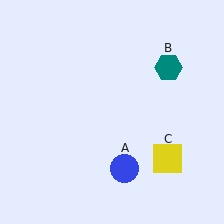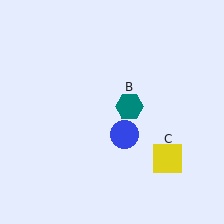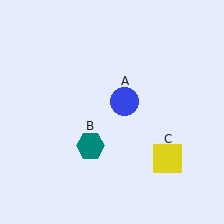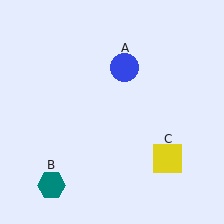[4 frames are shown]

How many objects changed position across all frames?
2 objects changed position: blue circle (object A), teal hexagon (object B).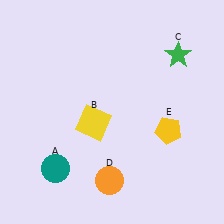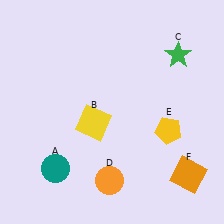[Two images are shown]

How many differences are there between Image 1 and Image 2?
There is 1 difference between the two images.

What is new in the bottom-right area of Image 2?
An orange square (F) was added in the bottom-right area of Image 2.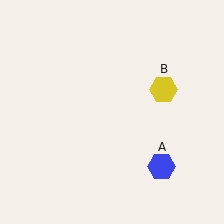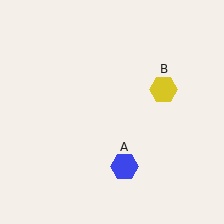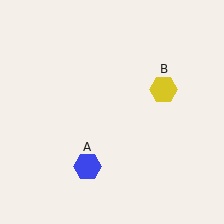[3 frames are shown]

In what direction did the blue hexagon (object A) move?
The blue hexagon (object A) moved left.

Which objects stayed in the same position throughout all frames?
Yellow hexagon (object B) remained stationary.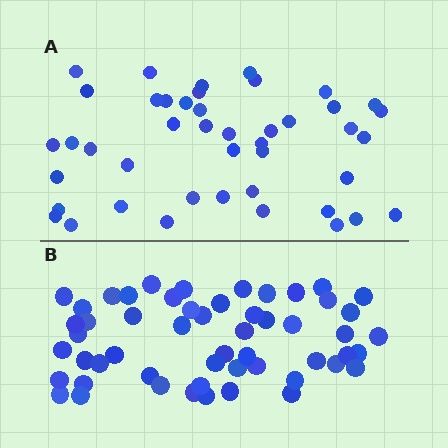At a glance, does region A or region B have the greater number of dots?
Region B (the bottom region) has more dots.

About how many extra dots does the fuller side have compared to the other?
Region B has roughly 10 or so more dots than region A.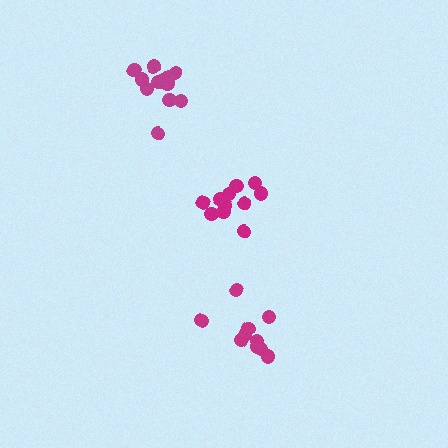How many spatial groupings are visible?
There are 3 spatial groupings.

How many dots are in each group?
Group 1: 11 dots, Group 2: 10 dots, Group 3: 12 dots (33 total).